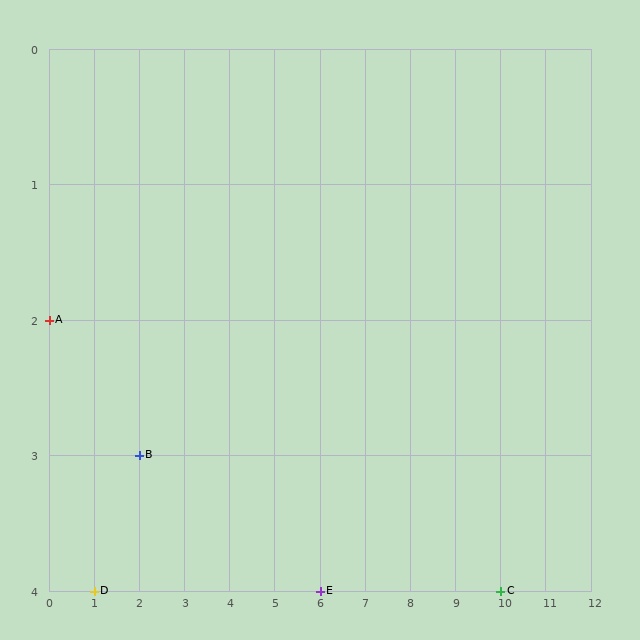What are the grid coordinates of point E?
Point E is at grid coordinates (6, 4).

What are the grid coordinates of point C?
Point C is at grid coordinates (10, 4).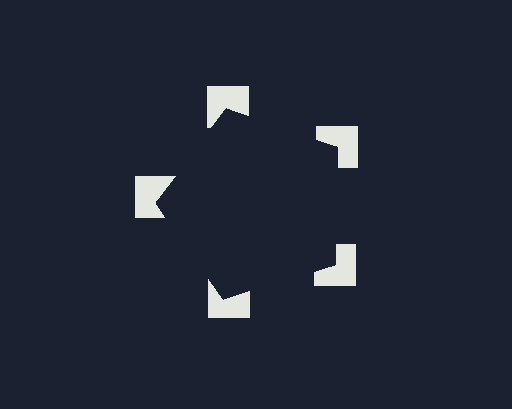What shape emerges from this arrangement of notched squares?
An illusory pentagon — its edges are inferred from the aligned wedge cuts in the notched squares, not physically drawn.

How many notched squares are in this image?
There are 5 — one at each vertex of the illusory pentagon.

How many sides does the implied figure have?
5 sides.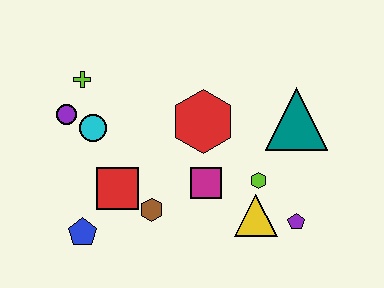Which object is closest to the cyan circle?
The purple circle is closest to the cyan circle.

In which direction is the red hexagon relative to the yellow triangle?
The red hexagon is above the yellow triangle.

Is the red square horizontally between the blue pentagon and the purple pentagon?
Yes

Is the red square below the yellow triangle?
No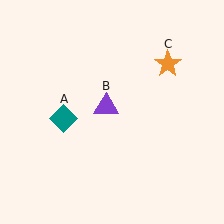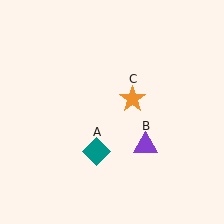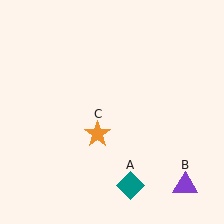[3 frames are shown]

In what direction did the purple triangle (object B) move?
The purple triangle (object B) moved down and to the right.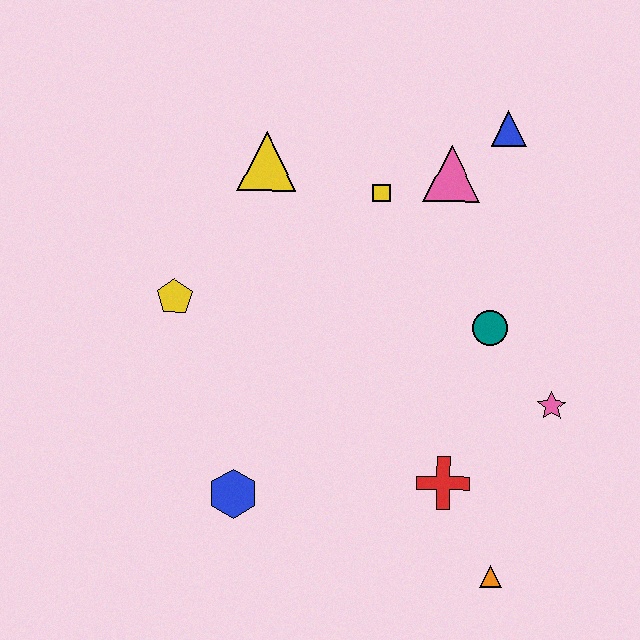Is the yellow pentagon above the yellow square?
No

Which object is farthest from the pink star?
The yellow pentagon is farthest from the pink star.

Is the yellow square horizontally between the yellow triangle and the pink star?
Yes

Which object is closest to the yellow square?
The pink triangle is closest to the yellow square.